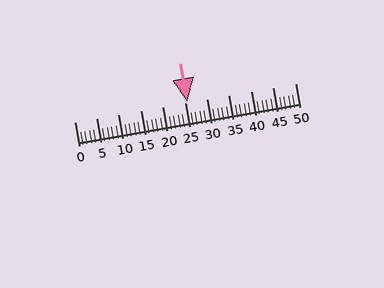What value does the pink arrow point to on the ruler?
The pink arrow points to approximately 26.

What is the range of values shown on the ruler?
The ruler shows values from 0 to 50.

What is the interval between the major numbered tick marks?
The major tick marks are spaced 5 units apart.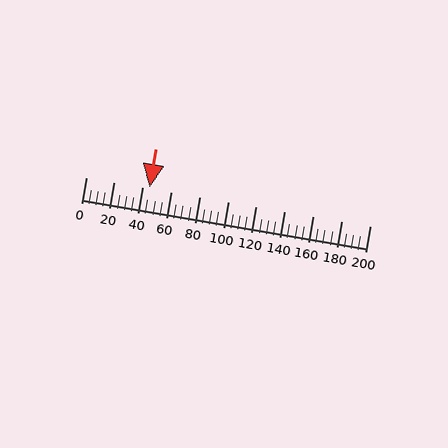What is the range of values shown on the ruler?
The ruler shows values from 0 to 200.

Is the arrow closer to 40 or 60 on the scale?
The arrow is closer to 40.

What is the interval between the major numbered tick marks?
The major tick marks are spaced 20 units apart.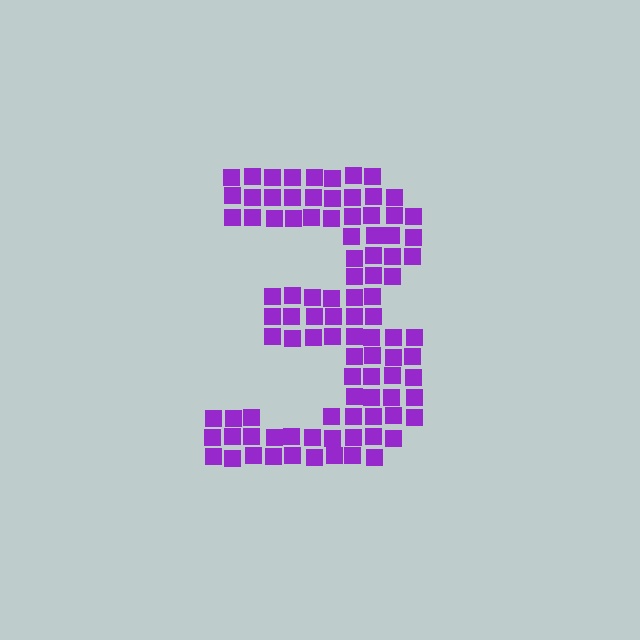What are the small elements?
The small elements are squares.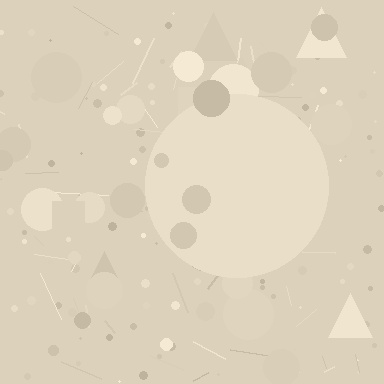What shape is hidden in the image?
A circle is hidden in the image.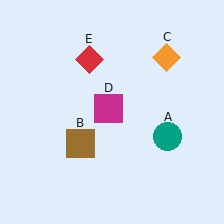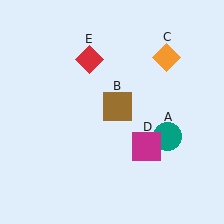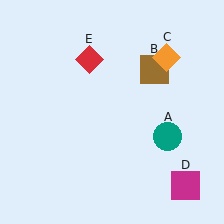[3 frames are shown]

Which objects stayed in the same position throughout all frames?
Teal circle (object A) and orange diamond (object C) and red diamond (object E) remained stationary.